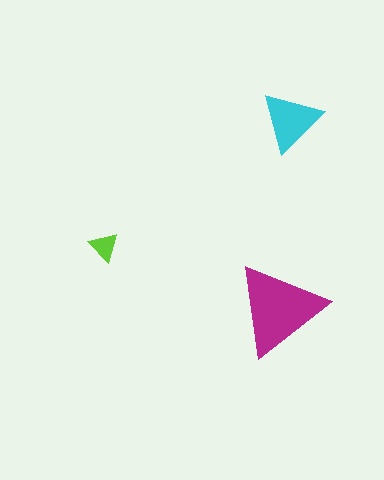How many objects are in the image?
There are 3 objects in the image.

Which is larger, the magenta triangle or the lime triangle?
The magenta one.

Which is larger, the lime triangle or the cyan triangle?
The cyan one.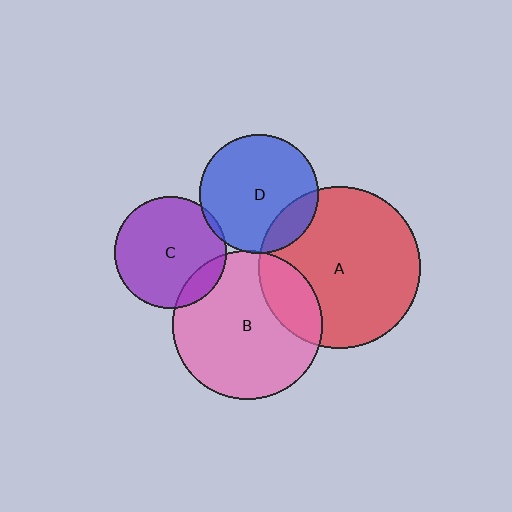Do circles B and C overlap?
Yes.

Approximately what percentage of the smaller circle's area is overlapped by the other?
Approximately 15%.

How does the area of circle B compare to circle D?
Approximately 1.6 times.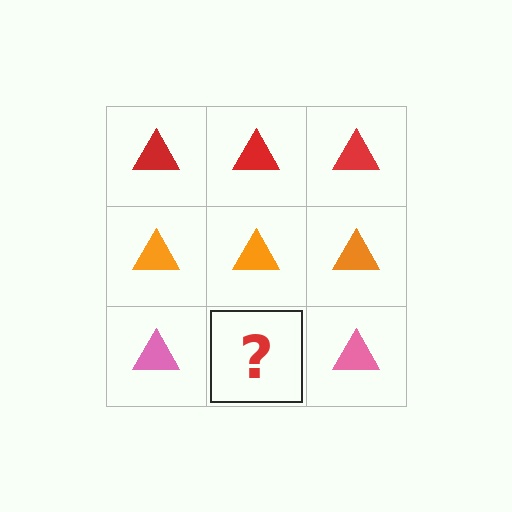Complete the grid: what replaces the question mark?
The question mark should be replaced with a pink triangle.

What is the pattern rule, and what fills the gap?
The rule is that each row has a consistent color. The gap should be filled with a pink triangle.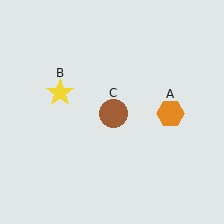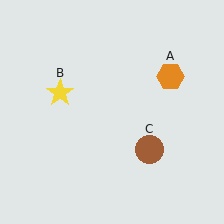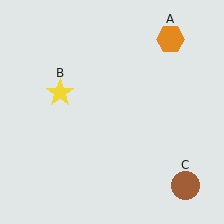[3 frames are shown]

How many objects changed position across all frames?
2 objects changed position: orange hexagon (object A), brown circle (object C).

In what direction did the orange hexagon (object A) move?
The orange hexagon (object A) moved up.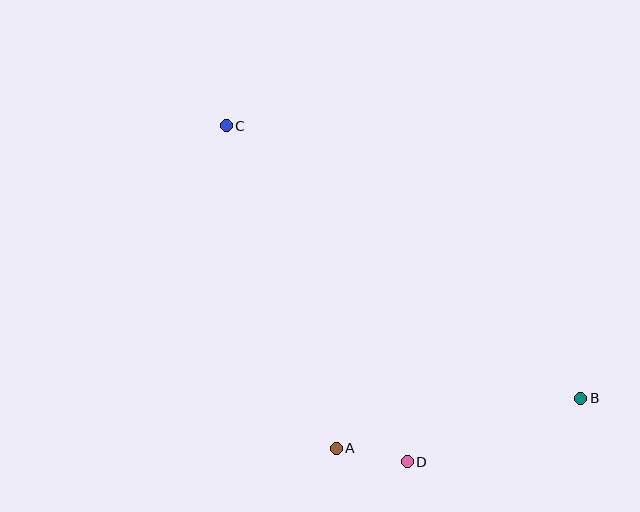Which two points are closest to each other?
Points A and D are closest to each other.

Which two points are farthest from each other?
Points B and C are farthest from each other.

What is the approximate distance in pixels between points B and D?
The distance between B and D is approximately 185 pixels.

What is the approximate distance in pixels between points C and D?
The distance between C and D is approximately 382 pixels.